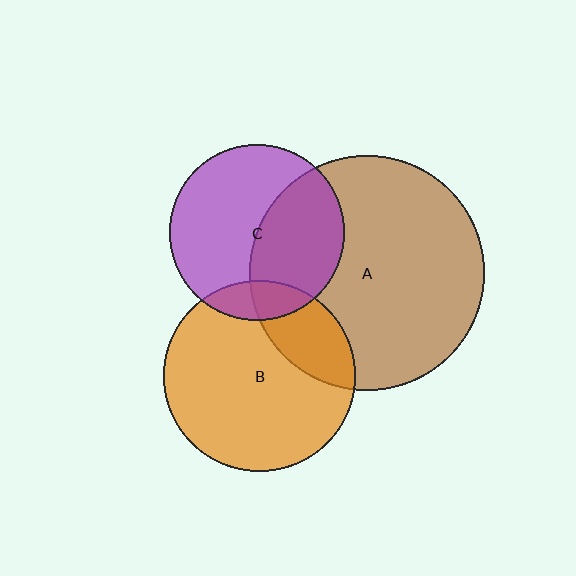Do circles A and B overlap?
Yes.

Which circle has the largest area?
Circle A (brown).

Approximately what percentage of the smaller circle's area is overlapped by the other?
Approximately 25%.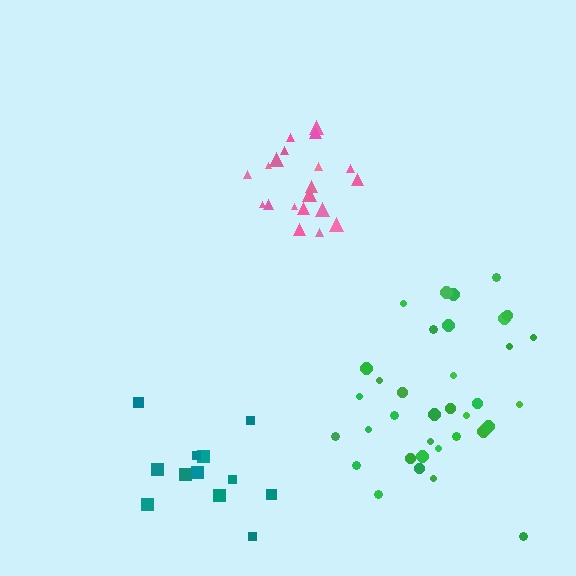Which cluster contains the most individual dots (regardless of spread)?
Green (35).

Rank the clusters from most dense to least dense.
pink, green, teal.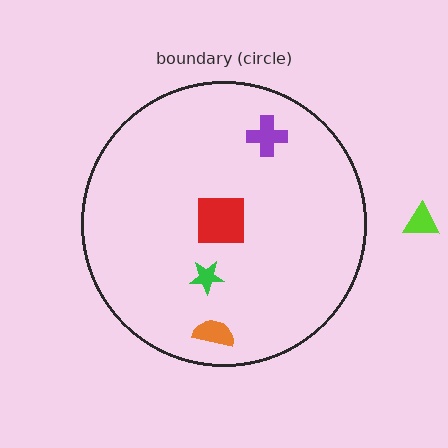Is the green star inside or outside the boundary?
Inside.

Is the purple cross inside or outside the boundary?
Inside.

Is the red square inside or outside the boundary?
Inside.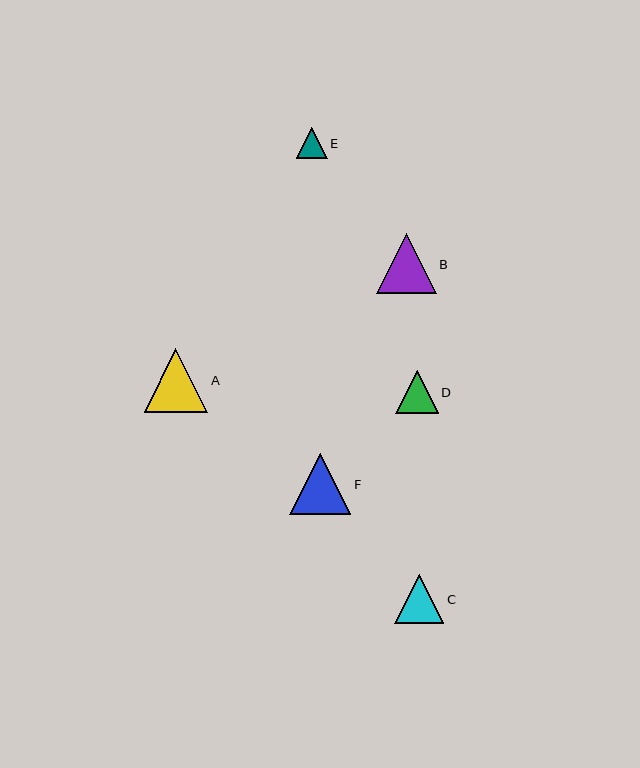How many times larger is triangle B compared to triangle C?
Triangle B is approximately 1.2 times the size of triangle C.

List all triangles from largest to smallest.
From largest to smallest: A, F, B, C, D, E.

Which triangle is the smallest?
Triangle E is the smallest with a size of approximately 31 pixels.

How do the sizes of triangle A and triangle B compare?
Triangle A and triangle B are approximately the same size.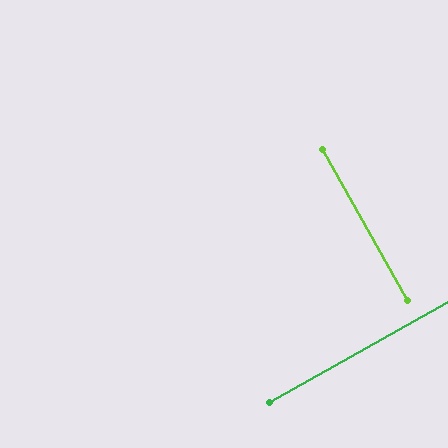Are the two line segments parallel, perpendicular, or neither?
Perpendicular — they meet at approximately 90°.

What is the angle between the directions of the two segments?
Approximately 90 degrees.